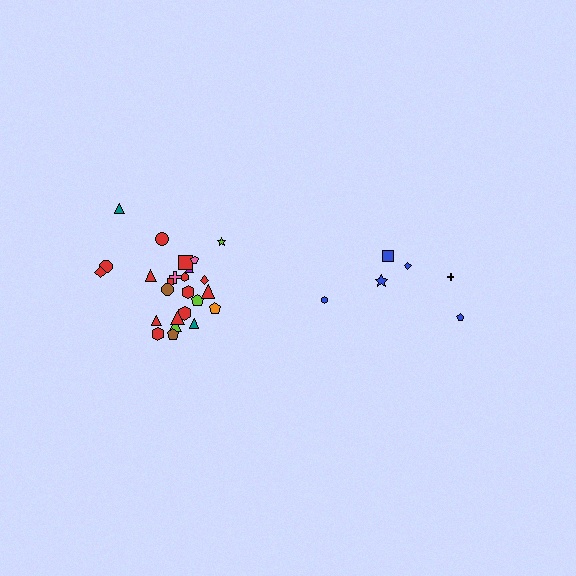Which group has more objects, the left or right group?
The left group.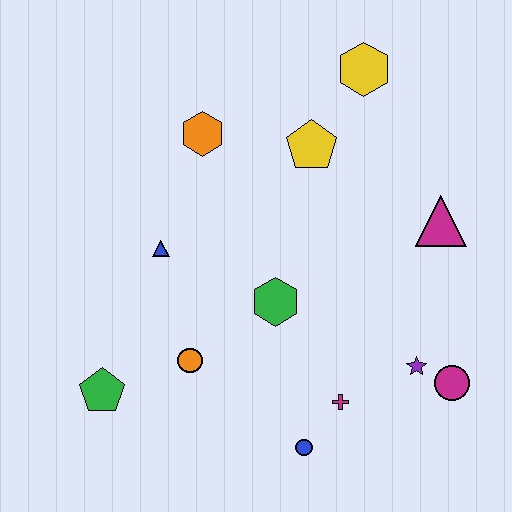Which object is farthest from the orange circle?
The yellow hexagon is farthest from the orange circle.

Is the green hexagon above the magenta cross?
Yes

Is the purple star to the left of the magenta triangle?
Yes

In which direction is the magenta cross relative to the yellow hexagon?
The magenta cross is below the yellow hexagon.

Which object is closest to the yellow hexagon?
The yellow pentagon is closest to the yellow hexagon.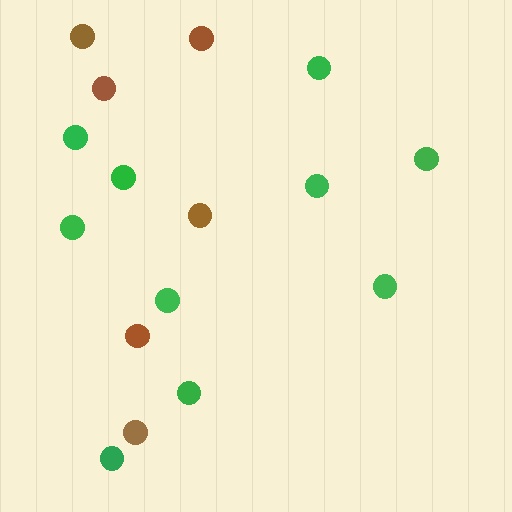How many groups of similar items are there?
There are 2 groups: one group of green circles (10) and one group of brown circles (6).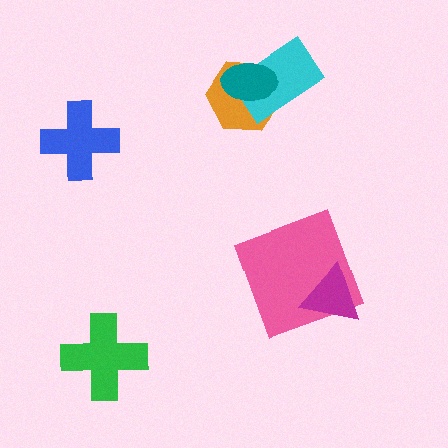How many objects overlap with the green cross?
0 objects overlap with the green cross.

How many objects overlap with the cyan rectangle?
2 objects overlap with the cyan rectangle.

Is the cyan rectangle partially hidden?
Yes, it is partially covered by another shape.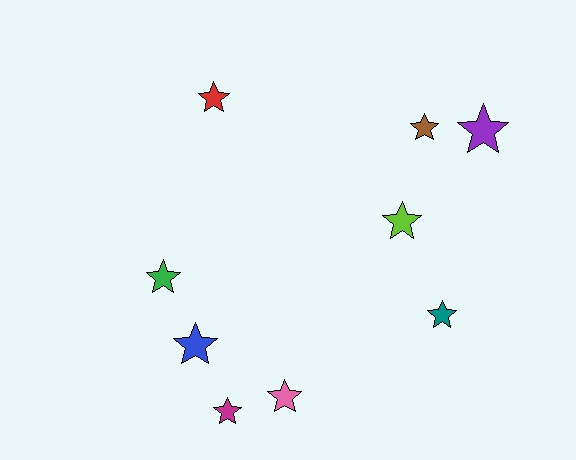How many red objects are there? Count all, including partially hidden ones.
There is 1 red object.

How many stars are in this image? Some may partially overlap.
There are 9 stars.